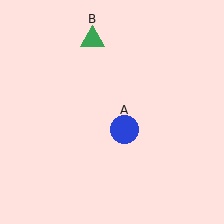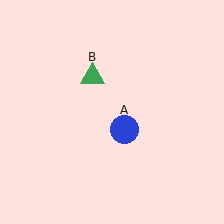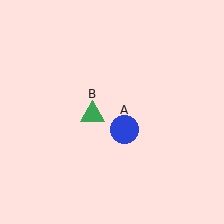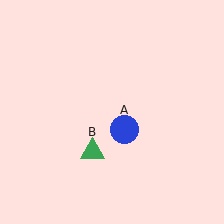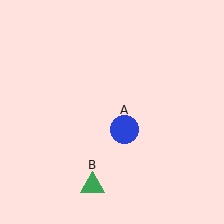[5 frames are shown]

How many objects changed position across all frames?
1 object changed position: green triangle (object B).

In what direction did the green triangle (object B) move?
The green triangle (object B) moved down.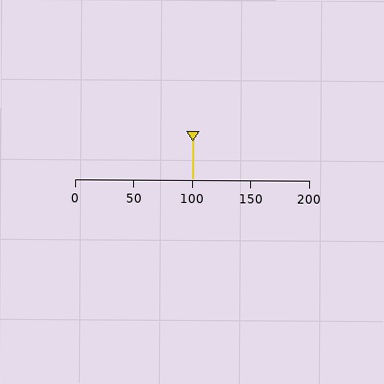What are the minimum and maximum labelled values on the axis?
The axis runs from 0 to 200.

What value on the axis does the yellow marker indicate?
The marker indicates approximately 100.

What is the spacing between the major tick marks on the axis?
The major ticks are spaced 50 apart.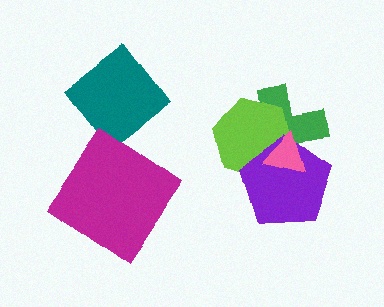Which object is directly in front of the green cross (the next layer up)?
The lime hexagon is directly in front of the green cross.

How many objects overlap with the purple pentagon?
3 objects overlap with the purple pentagon.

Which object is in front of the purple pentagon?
The pink triangle is in front of the purple pentagon.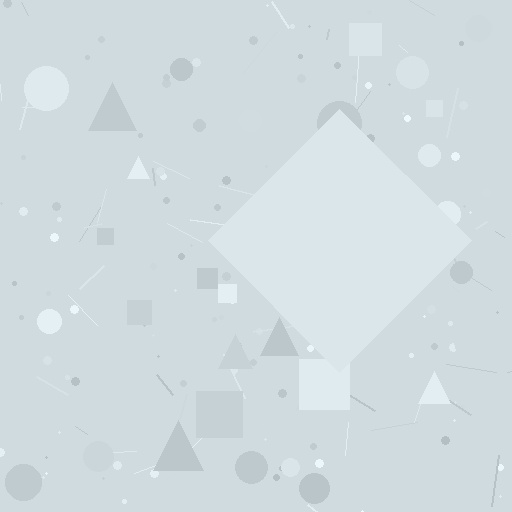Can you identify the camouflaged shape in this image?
The camouflaged shape is a diamond.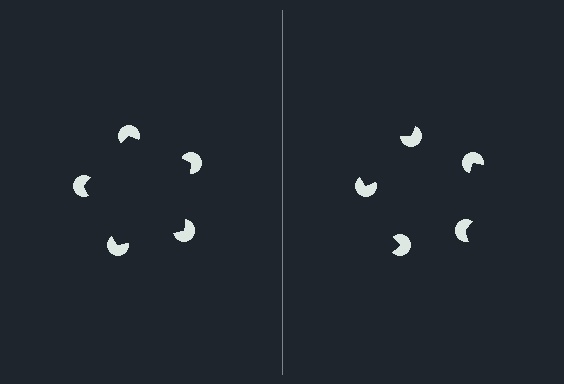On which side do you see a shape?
An illusory pentagon appears on the left side. On the right side the wedge cuts are rotated, so no coherent shape forms.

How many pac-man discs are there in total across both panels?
10 — 5 on each side.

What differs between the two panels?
The pac-man discs are positioned identically on both sides; only the wedge orientations differ. On the left they align to a pentagon; on the right they are misaligned.